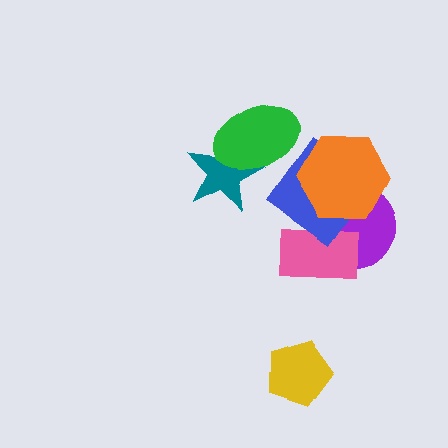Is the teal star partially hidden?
Yes, it is partially covered by another shape.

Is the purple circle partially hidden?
Yes, it is partially covered by another shape.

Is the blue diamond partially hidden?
Yes, it is partially covered by another shape.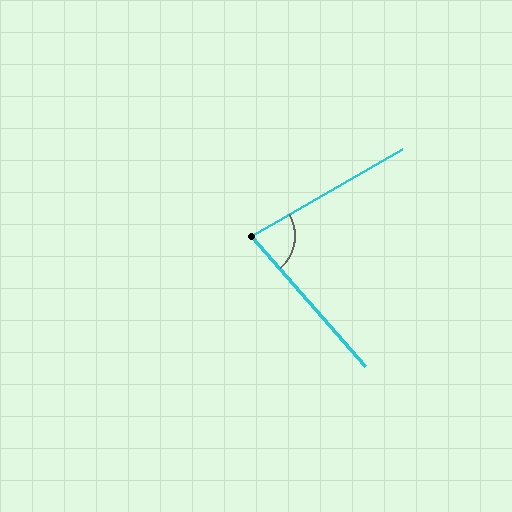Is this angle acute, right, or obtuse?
It is acute.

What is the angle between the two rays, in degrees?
Approximately 79 degrees.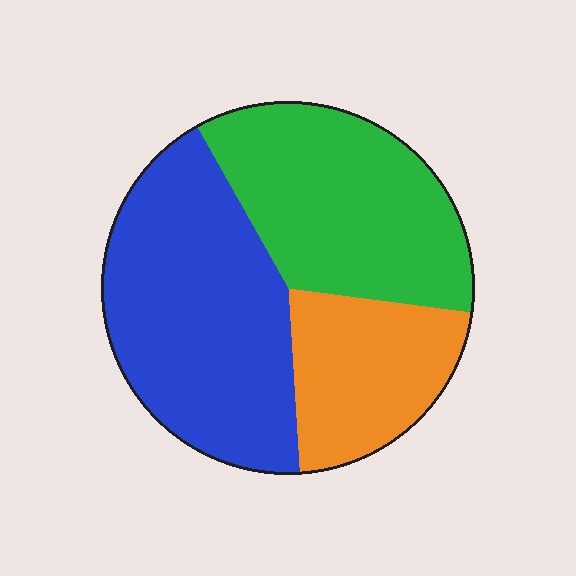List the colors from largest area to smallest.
From largest to smallest: blue, green, orange.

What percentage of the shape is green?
Green takes up between a third and a half of the shape.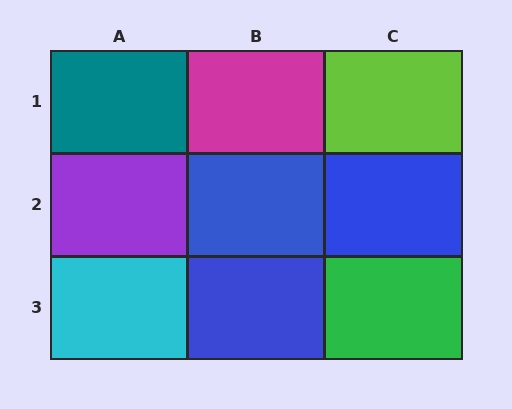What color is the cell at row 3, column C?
Green.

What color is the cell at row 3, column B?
Blue.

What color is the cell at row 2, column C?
Blue.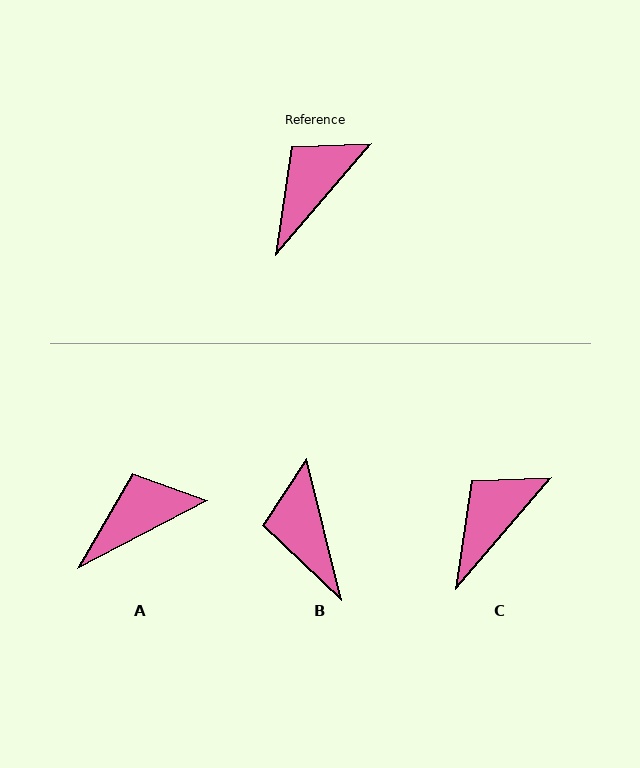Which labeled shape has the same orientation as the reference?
C.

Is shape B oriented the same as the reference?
No, it is off by about 55 degrees.